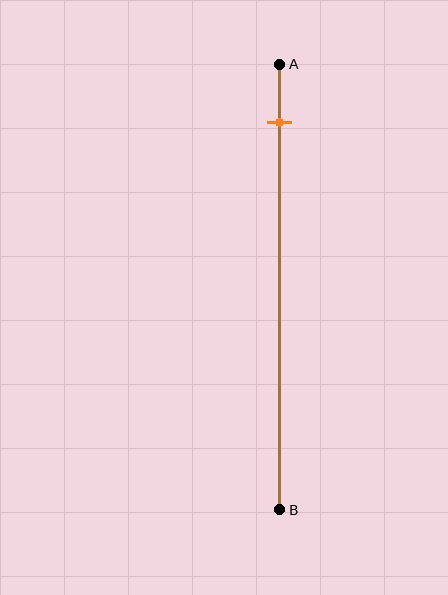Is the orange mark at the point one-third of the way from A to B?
No, the mark is at about 15% from A, not at the 33% one-third point.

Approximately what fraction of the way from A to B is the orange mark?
The orange mark is approximately 15% of the way from A to B.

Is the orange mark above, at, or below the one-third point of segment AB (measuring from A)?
The orange mark is above the one-third point of segment AB.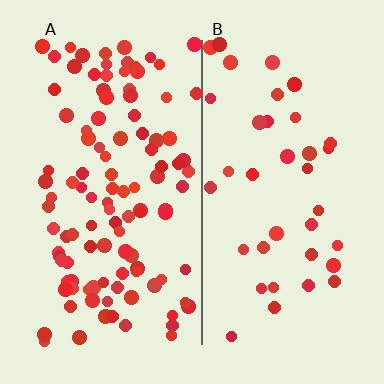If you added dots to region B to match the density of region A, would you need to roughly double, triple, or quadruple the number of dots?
Approximately triple.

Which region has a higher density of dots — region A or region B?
A (the left).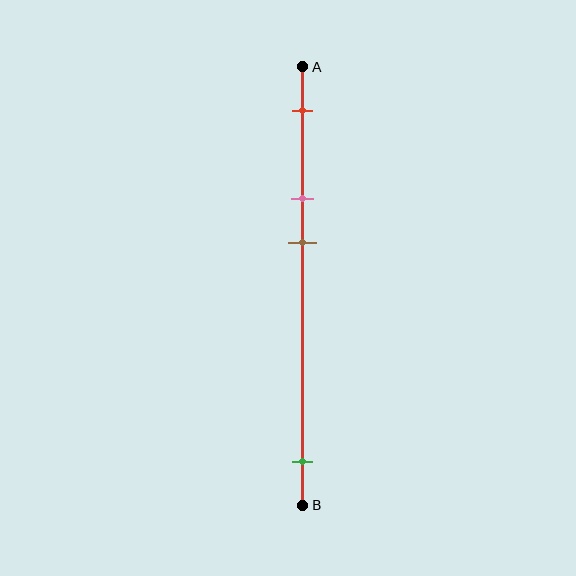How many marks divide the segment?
There are 4 marks dividing the segment.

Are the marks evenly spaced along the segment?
No, the marks are not evenly spaced.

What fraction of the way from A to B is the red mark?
The red mark is approximately 10% (0.1) of the way from A to B.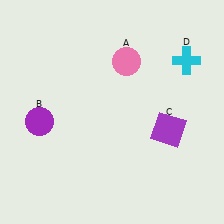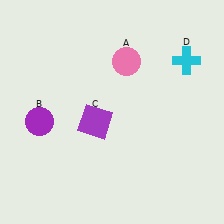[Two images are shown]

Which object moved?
The purple square (C) moved left.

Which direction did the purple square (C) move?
The purple square (C) moved left.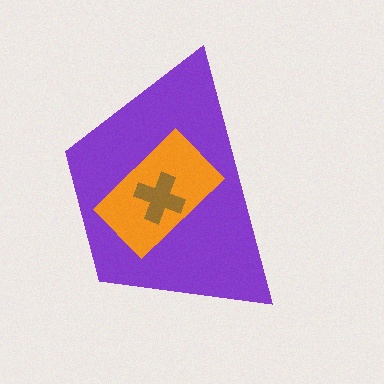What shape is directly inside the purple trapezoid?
The orange rectangle.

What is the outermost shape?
The purple trapezoid.